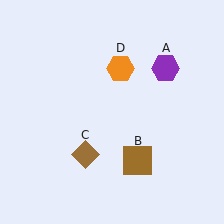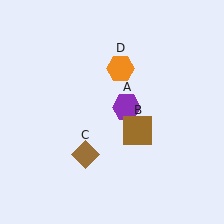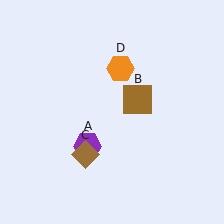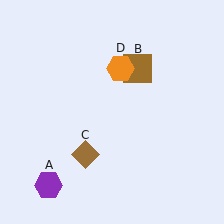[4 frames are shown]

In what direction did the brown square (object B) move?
The brown square (object B) moved up.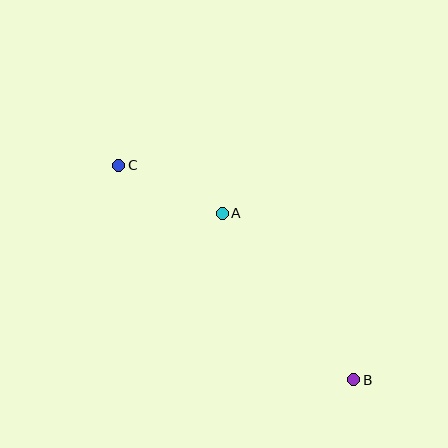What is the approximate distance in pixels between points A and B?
The distance between A and B is approximately 212 pixels.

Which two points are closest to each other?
Points A and C are closest to each other.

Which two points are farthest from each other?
Points B and C are farthest from each other.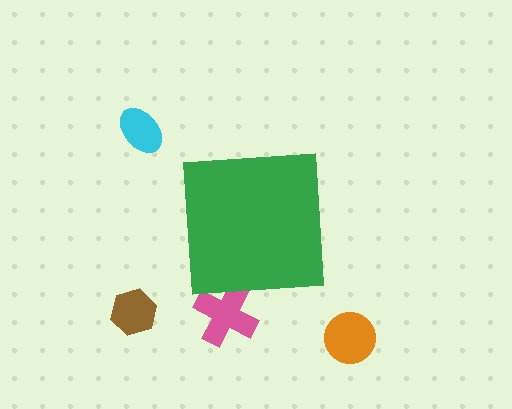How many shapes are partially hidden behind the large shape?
1 shape is partially hidden.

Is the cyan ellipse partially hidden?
No, the cyan ellipse is fully visible.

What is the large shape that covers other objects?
A green square.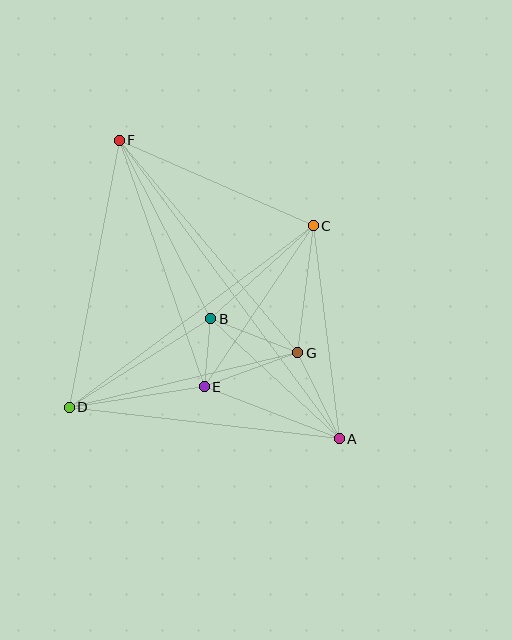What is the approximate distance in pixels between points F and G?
The distance between F and G is approximately 278 pixels.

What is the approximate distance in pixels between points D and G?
The distance between D and G is approximately 235 pixels.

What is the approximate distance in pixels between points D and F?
The distance between D and F is approximately 272 pixels.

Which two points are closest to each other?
Points B and E are closest to each other.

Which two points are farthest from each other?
Points A and F are farthest from each other.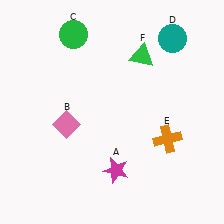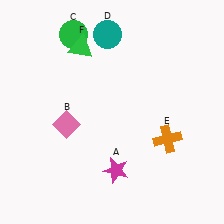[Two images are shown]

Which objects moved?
The objects that moved are: the teal circle (D), the green triangle (F).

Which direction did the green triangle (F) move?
The green triangle (F) moved left.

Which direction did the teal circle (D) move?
The teal circle (D) moved left.